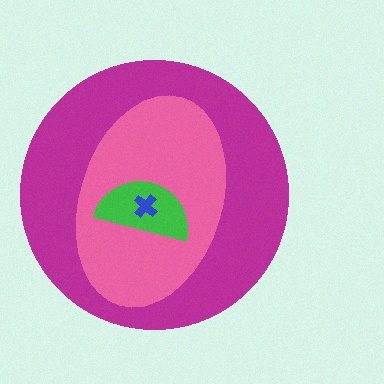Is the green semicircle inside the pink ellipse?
Yes.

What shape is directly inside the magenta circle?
The pink ellipse.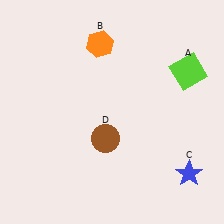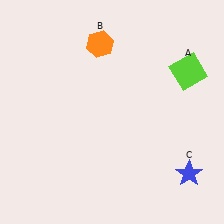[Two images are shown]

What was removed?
The brown circle (D) was removed in Image 2.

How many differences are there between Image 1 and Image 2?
There is 1 difference between the two images.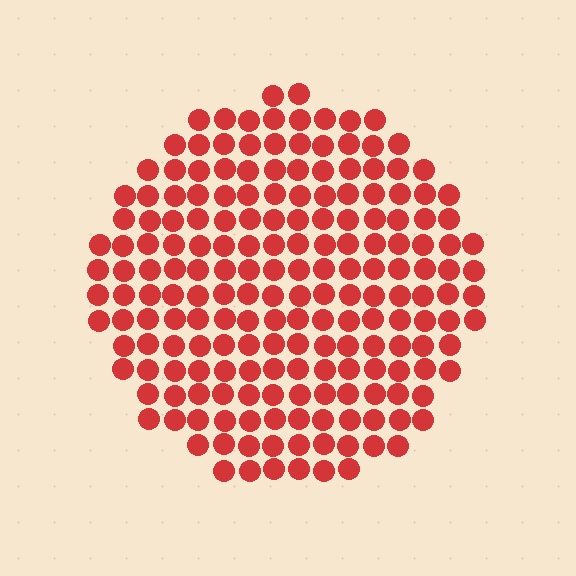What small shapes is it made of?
It is made of small circles.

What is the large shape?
The large shape is a circle.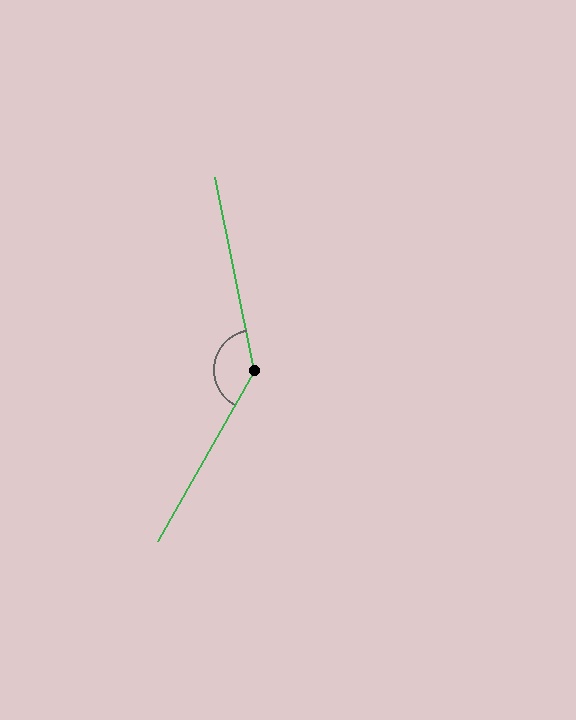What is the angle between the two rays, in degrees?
Approximately 139 degrees.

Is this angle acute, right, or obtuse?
It is obtuse.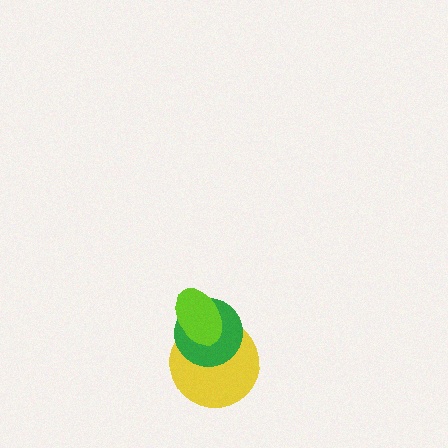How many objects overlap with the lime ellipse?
2 objects overlap with the lime ellipse.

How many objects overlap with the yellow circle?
2 objects overlap with the yellow circle.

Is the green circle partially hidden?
Yes, it is partially covered by another shape.